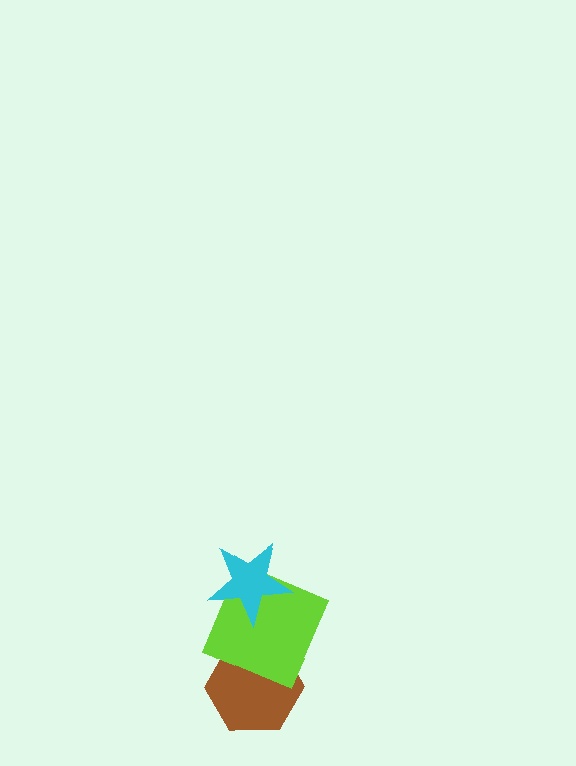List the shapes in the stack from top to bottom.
From top to bottom: the cyan star, the lime square, the brown hexagon.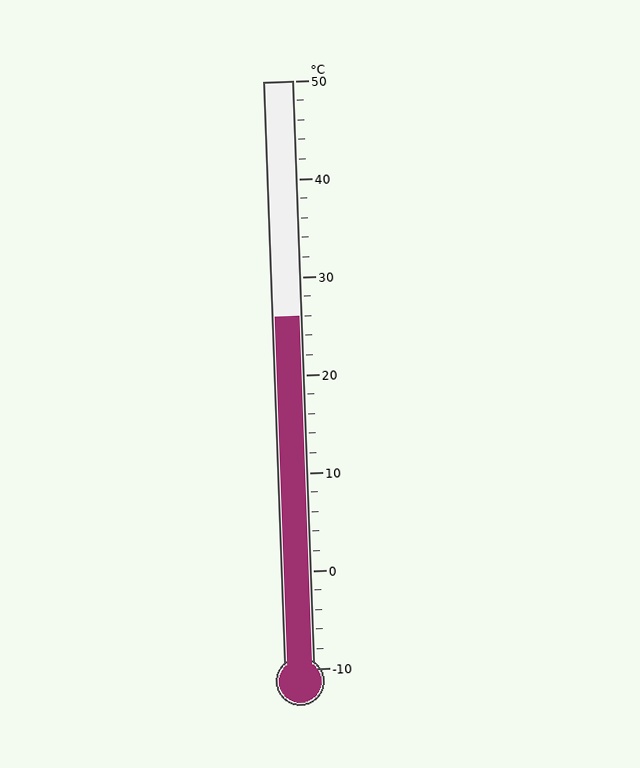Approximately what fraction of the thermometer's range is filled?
The thermometer is filled to approximately 60% of its range.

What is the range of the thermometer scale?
The thermometer scale ranges from -10°C to 50°C.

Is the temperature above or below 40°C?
The temperature is below 40°C.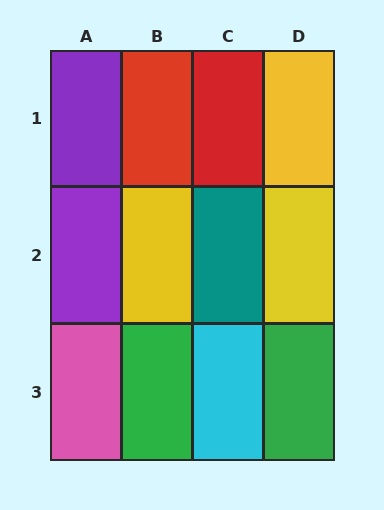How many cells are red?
2 cells are red.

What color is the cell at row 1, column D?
Yellow.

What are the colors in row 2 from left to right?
Purple, yellow, teal, yellow.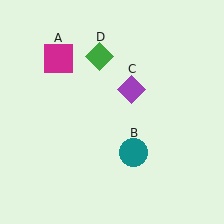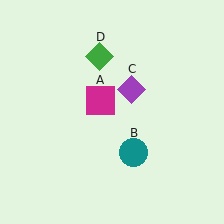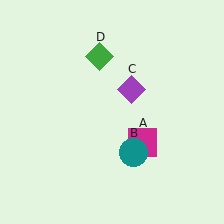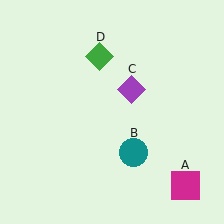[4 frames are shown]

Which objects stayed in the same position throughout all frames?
Teal circle (object B) and purple diamond (object C) and green diamond (object D) remained stationary.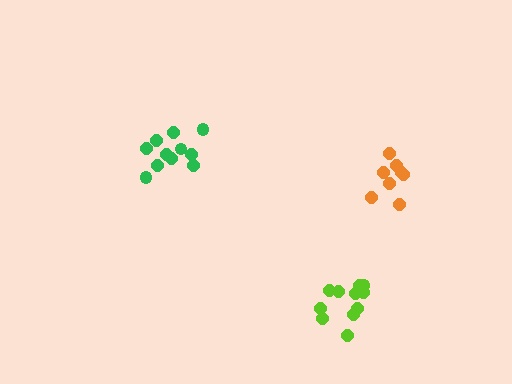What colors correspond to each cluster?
The clusters are colored: orange, green, lime.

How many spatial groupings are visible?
There are 3 spatial groupings.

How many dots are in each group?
Group 1: 8 dots, Group 2: 11 dots, Group 3: 11 dots (30 total).